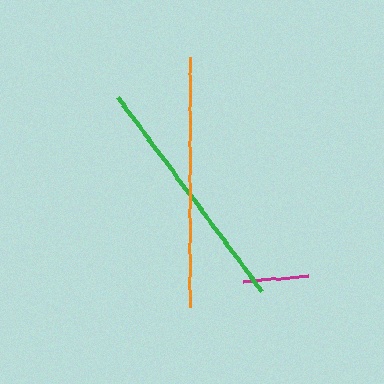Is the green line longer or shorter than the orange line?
The orange line is longer than the green line.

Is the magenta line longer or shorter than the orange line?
The orange line is longer than the magenta line.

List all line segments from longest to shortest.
From longest to shortest: orange, green, magenta.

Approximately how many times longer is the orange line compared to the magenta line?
The orange line is approximately 3.9 times the length of the magenta line.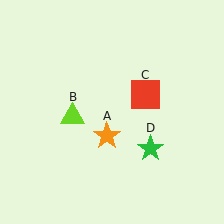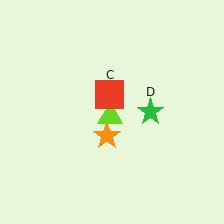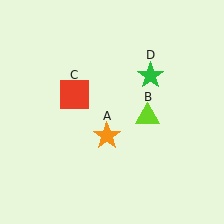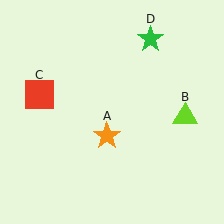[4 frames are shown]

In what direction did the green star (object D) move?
The green star (object D) moved up.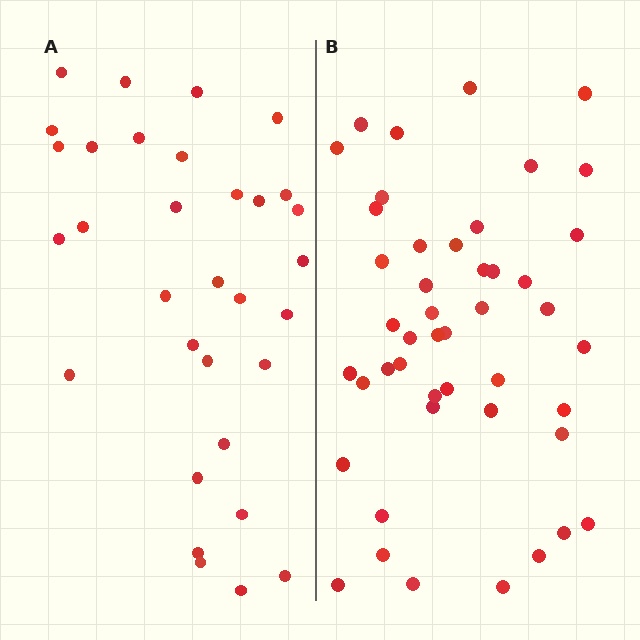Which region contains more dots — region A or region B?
Region B (the right region) has more dots.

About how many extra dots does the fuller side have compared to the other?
Region B has approximately 15 more dots than region A.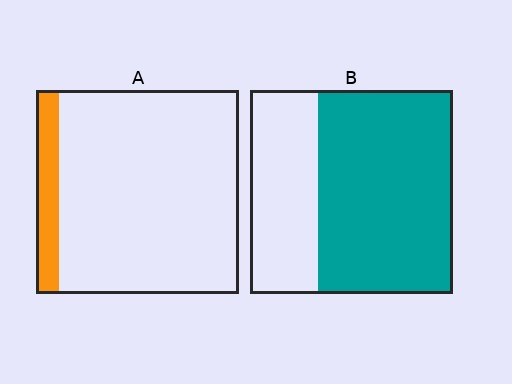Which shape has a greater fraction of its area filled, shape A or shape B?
Shape B.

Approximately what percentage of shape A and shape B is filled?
A is approximately 10% and B is approximately 65%.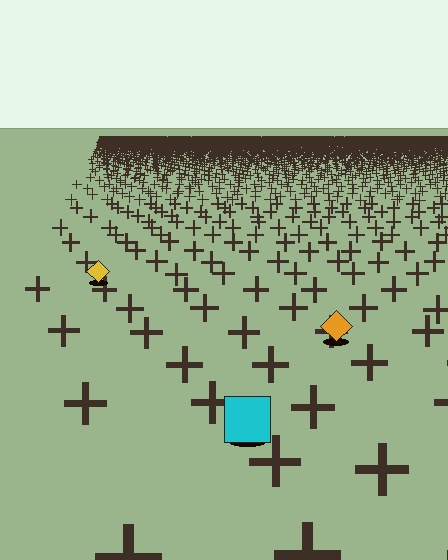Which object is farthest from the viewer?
The yellow diamond is farthest from the viewer. It appears smaller and the ground texture around it is denser.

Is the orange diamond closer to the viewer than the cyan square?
No. The cyan square is closer — you can tell from the texture gradient: the ground texture is coarser near it.